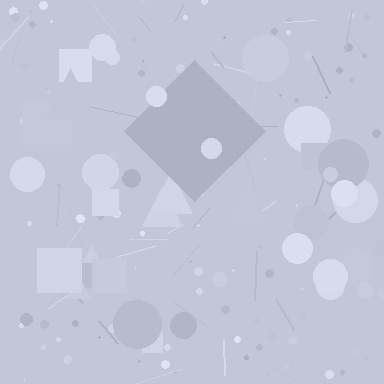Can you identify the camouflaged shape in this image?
The camouflaged shape is a diamond.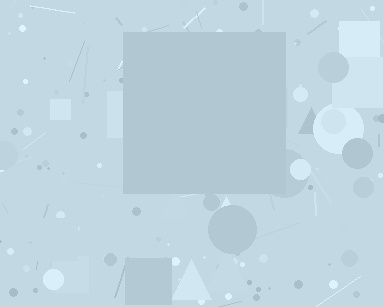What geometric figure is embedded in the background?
A square is embedded in the background.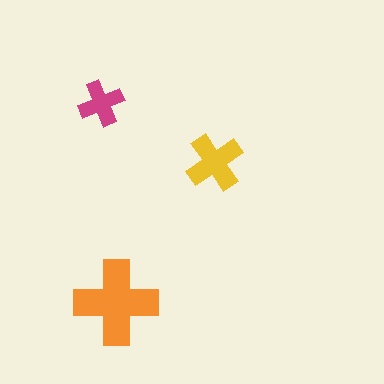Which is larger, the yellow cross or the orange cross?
The orange one.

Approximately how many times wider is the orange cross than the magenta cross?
About 2 times wider.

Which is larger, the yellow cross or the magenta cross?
The yellow one.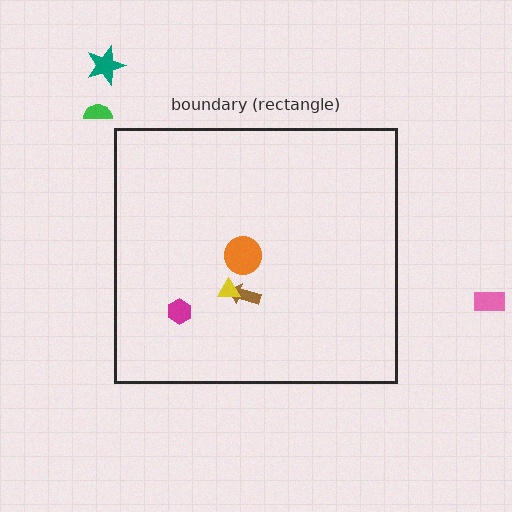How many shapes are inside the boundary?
4 inside, 3 outside.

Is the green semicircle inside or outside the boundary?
Outside.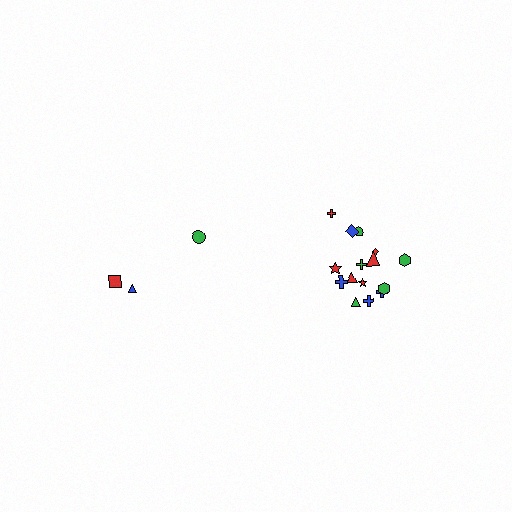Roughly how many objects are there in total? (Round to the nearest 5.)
Roughly 20 objects in total.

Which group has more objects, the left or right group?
The right group.